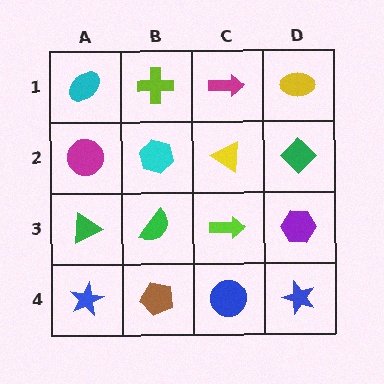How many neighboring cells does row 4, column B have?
3.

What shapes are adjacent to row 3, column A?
A magenta circle (row 2, column A), a blue star (row 4, column A), a green semicircle (row 3, column B).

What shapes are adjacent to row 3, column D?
A green diamond (row 2, column D), a blue star (row 4, column D), a lime arrow (row 3, column C).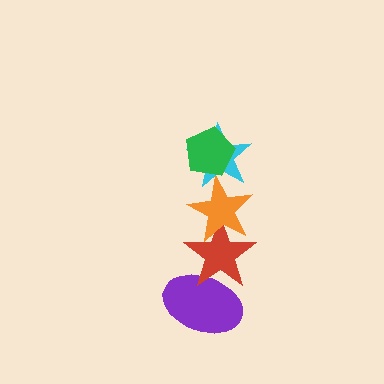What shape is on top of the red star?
The orange star is on top of the red star.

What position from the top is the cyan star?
The cyan star is 2nd from the top.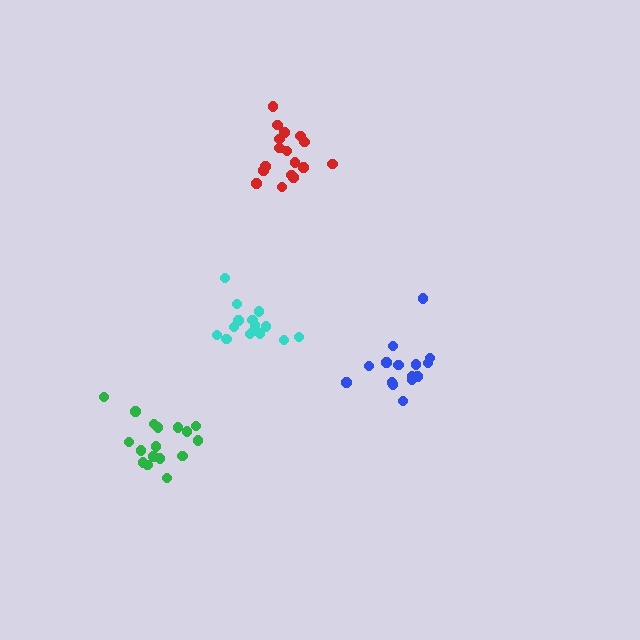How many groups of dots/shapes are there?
There are 4 groups.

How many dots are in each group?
Group 1: 15 dots, Group 2: 17 dots, Group 3: 15 dots, Group 4: 17 dots (64 total).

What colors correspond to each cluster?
The clusters are colored: blue, green, cyan, red.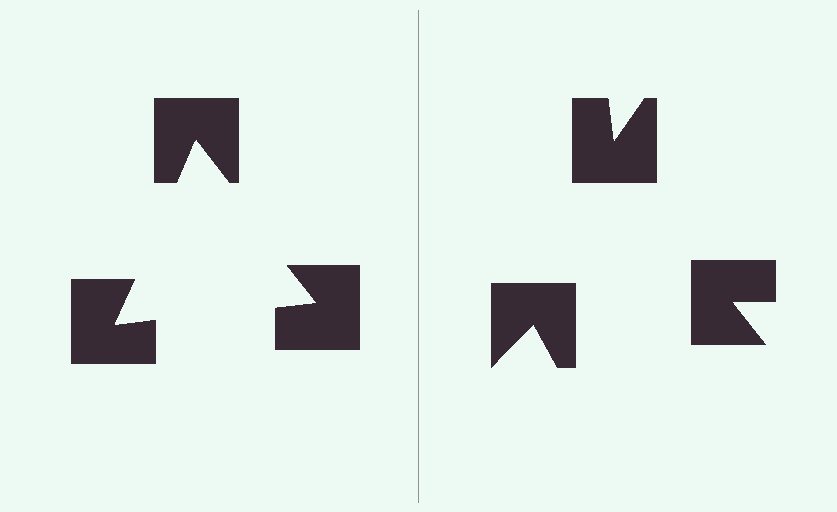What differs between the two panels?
The notched squares are positioned identically on both sides; only the wedge orientations differ. On the left they align to a triangle; on the right they are misaligned.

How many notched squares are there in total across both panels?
6 — 3 on each side.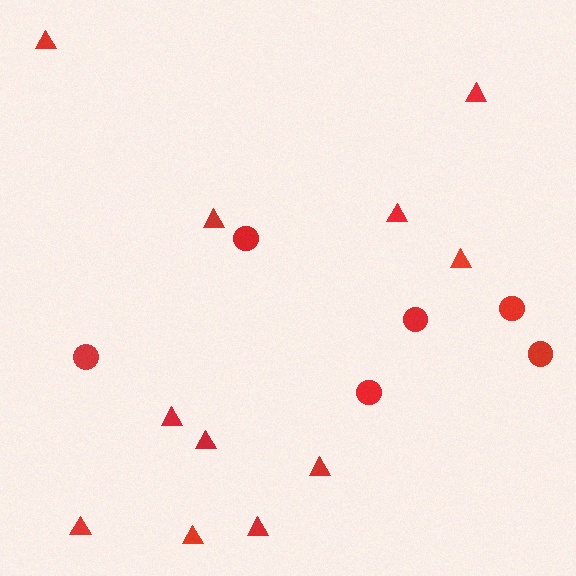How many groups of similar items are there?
There are 2 groups: one group of circles (6) and one group of triangles (11).